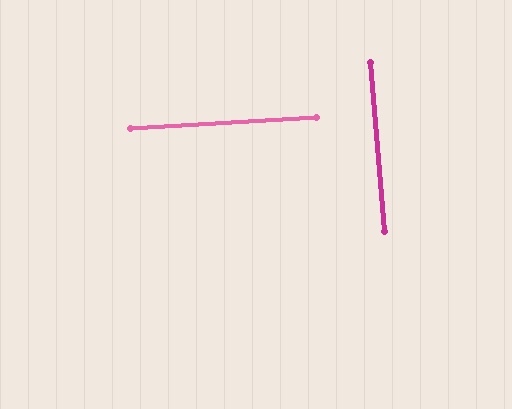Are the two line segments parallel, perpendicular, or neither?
Perpendicular — they meet at approximately 89°.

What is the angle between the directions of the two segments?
Approximately 89 degrees.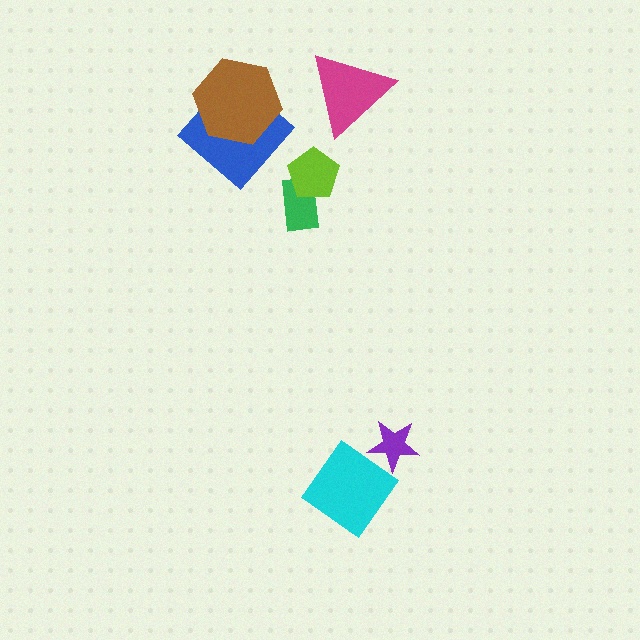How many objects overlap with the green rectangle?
1 object overlaps with the green rectangle.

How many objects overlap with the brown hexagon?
1 object overlaps with the brown hexagon.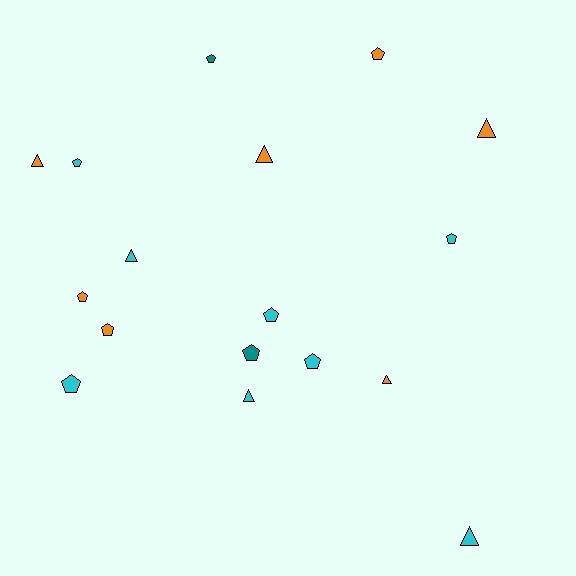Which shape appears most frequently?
Pentagon, with 10 objects.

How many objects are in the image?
There are 17 objects.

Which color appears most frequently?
Cyan, with 8 objects.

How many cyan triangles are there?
There are 3 cyan triangles.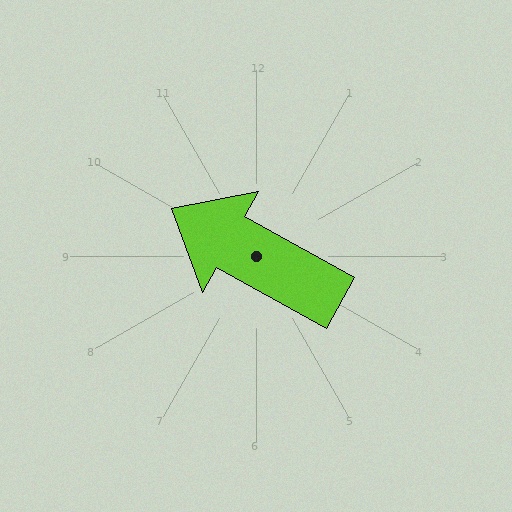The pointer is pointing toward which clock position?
Roughly 10 o'clock.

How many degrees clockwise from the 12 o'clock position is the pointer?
Approximately 299 degrees.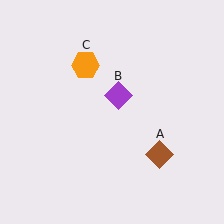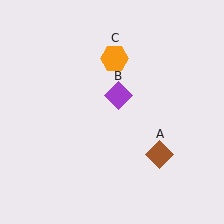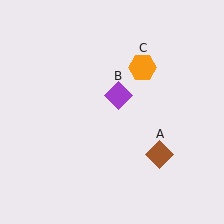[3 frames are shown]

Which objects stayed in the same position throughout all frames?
Brown diamond (object A) and purple diamond (object B) remained stationary.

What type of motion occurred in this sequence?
The orange hexagon (object C) rotated clockwise around the center of the scene.